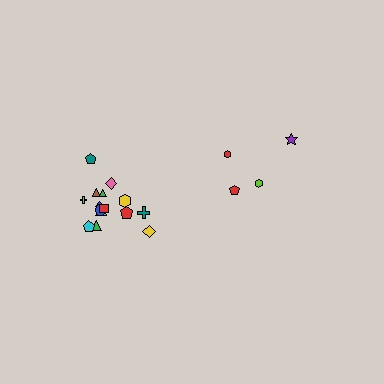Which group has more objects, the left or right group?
The left group.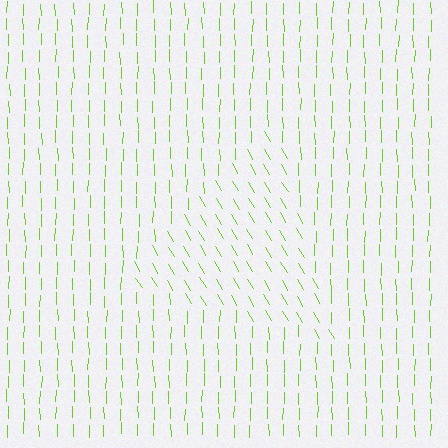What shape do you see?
I see a triangle.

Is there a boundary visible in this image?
Yes, there is a texture boundary formed by a change in line orientation.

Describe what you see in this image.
The image is filled with small lime line segments. A triangle region in the image has lines oriented differently from the surrounding lines, creating a visible texture boundary.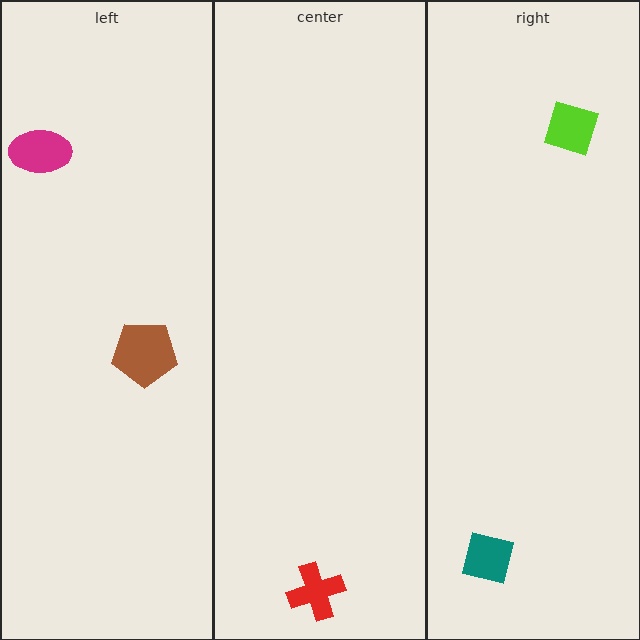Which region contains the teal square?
The right region.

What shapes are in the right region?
The teal square, the lime square.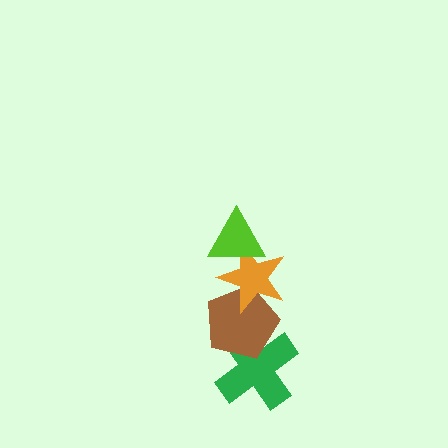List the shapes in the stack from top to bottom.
From top to bottom: the lime triangle, the orange star, the brown pentagon, the green cross.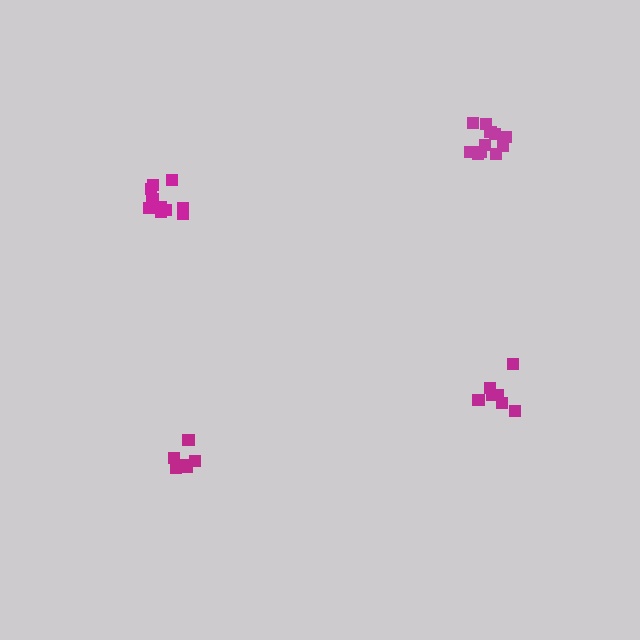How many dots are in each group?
Group 1: 7 dots, Group 2: 11 dots, Group 3: 7 dots, Group 4: 11 dots (36 total).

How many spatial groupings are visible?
There are 4 spatial groupings.